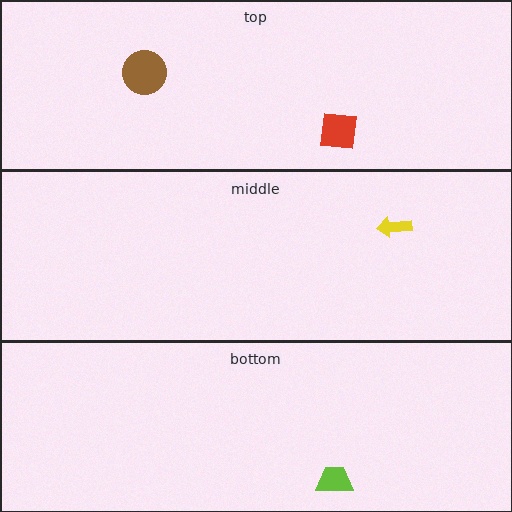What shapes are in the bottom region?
The lime trapezoid.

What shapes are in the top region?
The red square, the brown circle.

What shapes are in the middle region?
The yellow arrow.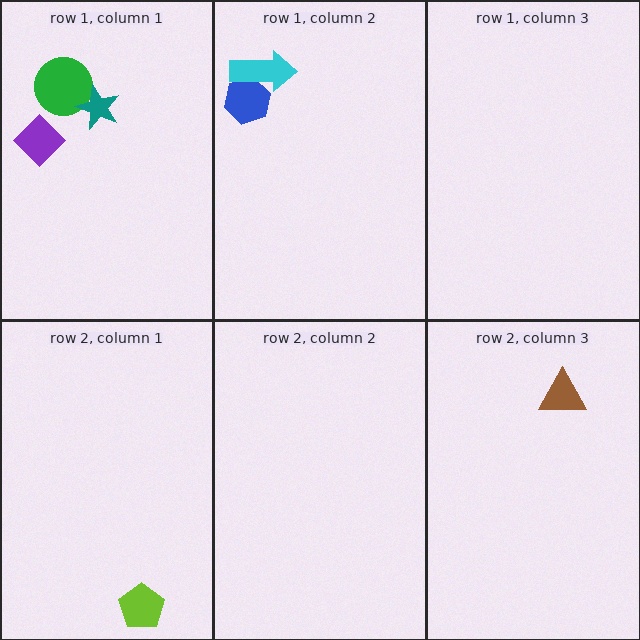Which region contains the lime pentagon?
The row 2, column 1 region.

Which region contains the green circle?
The row 1, column 1 region.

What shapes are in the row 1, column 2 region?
The blue hexagon, the cyan arrow.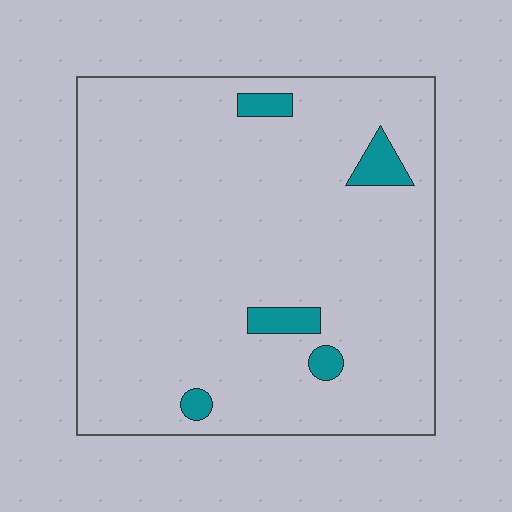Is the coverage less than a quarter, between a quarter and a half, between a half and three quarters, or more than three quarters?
Less than a quarter.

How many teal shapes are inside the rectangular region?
5.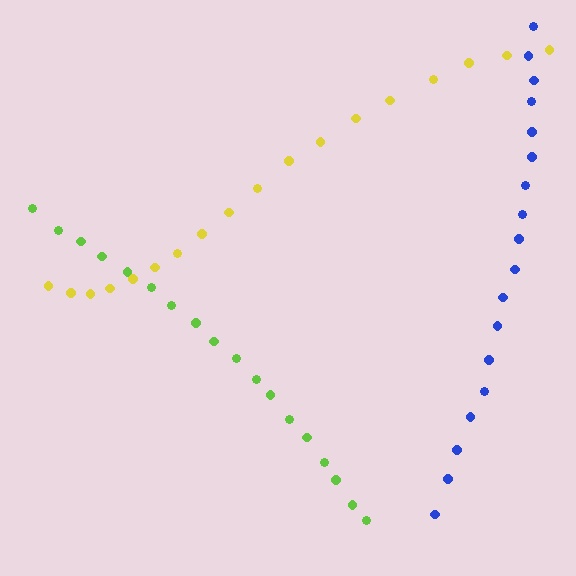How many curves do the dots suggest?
There are 3 distinct paths.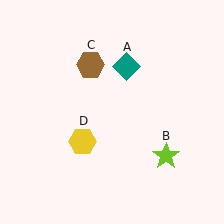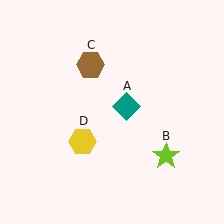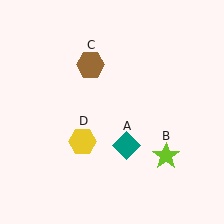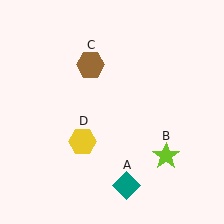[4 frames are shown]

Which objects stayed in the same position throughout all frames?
Lime star (object B) and brown hexagon (object C) and yellow hexagon (object D) remained stationary.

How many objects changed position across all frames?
1 object changed position: teal diamond (object A).